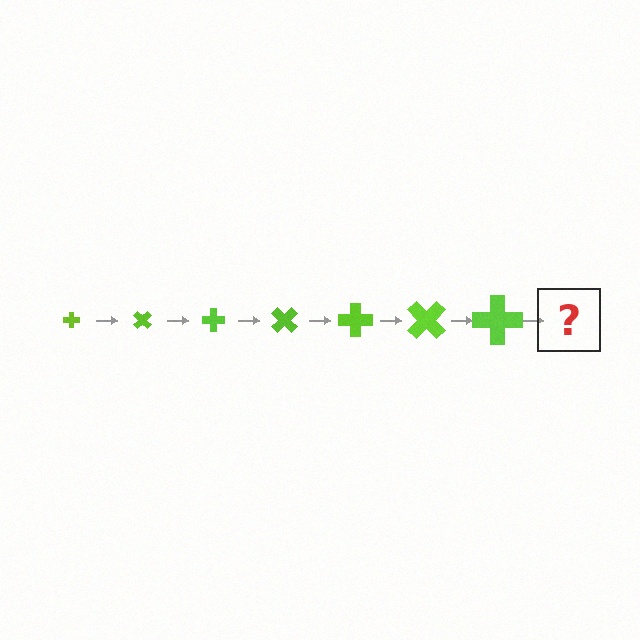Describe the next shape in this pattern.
It should be a cross, larger than the previous one and rotated 315 degrees from the start.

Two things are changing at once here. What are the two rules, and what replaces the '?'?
The two rules are that the cross grows larger each step and it rotates 45 degrees each step. The '?' should be a cross, larger than the previous one and rotated 315 degrees from the start.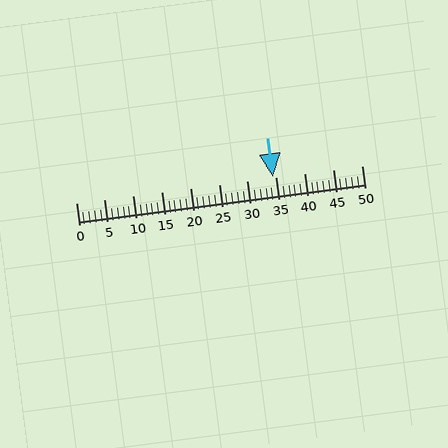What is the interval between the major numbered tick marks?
The major tick marks are spaced 5 units apart.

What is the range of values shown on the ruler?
The ruler shows values from 0 to 50.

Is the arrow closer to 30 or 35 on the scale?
The arrow is closer to 35.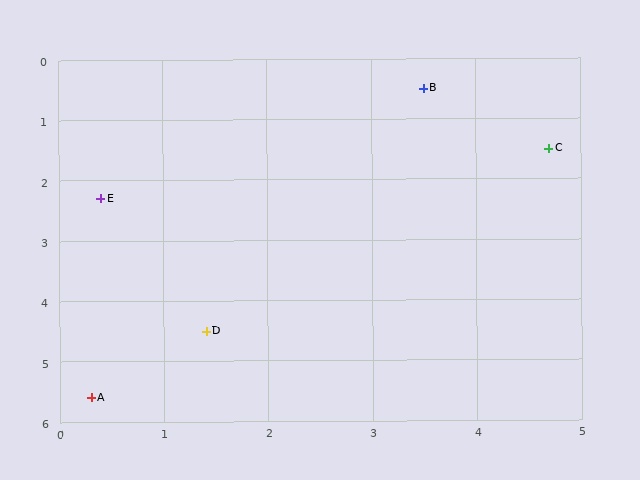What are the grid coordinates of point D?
Point D is at approximately (1.4, 4.5).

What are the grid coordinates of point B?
Point B is at approximately (3.5, 0.5).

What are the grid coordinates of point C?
Point C is at approximately (4.7, 1.5).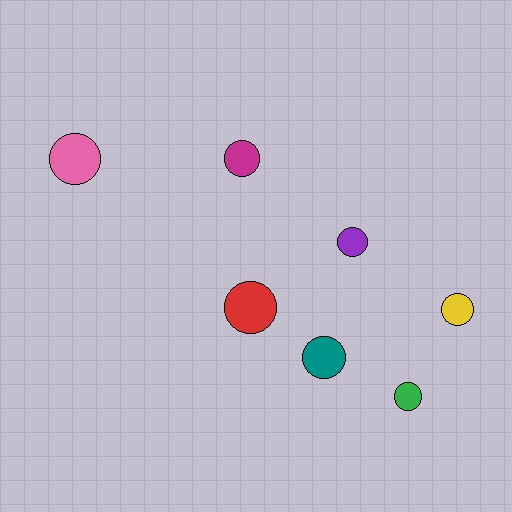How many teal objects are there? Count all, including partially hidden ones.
There is 1 teal object.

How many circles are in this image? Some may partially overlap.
There are 7 circles.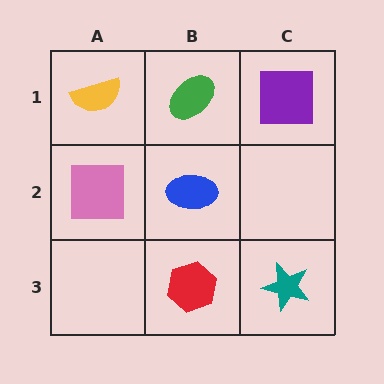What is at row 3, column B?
A red hexagon.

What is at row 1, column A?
A yellow semicircle.